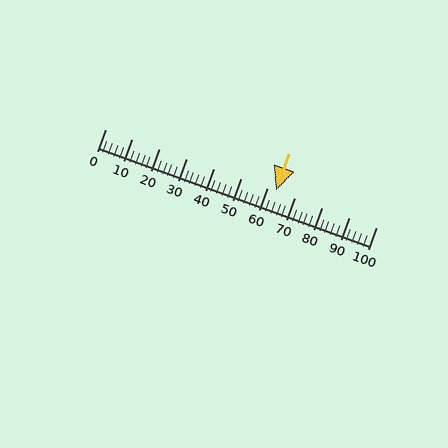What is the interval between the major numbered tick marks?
The major tick marks are spaced 10 units apart.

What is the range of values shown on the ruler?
The ruler shows values from 0 to 100.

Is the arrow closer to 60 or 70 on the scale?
The arrow is closer to 60.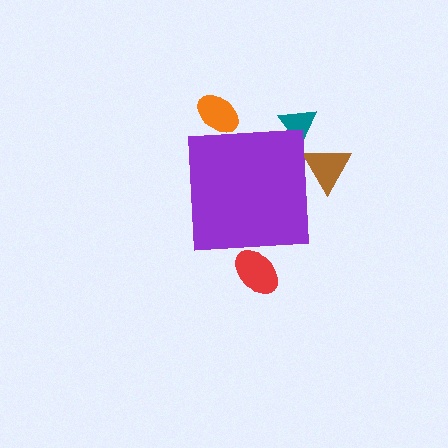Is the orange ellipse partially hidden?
Yes, the orange ellipse is partially hidden behind the purple square.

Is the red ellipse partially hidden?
Yes, the red ellipse is partially hidden behind the purple square.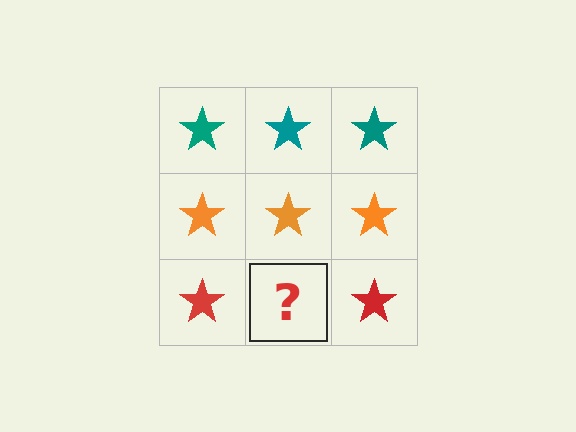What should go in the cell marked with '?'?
The missing cell should contain a red star.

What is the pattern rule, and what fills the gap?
The rule is that each row has a consistent color. The gap should be filled with a red star.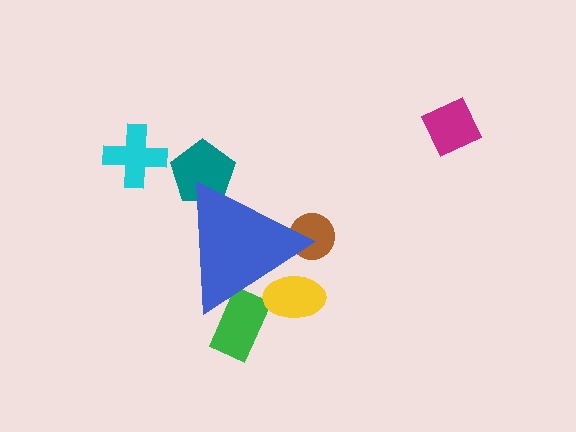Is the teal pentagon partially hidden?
Yes, the teal pentagon is partially hidden behind the blue triangle.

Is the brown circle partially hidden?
Yes, the brown circle is partially hidden behind the blue triangle.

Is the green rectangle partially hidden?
Yes, the green rectangle is partially hidden behind the blue triangle.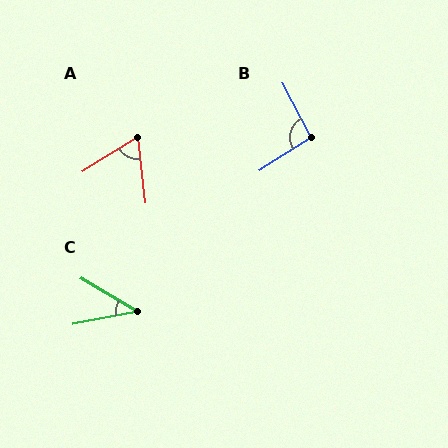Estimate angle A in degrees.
Approximately 65 degrees.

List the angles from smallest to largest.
C (42°), A (65°), B (95°).